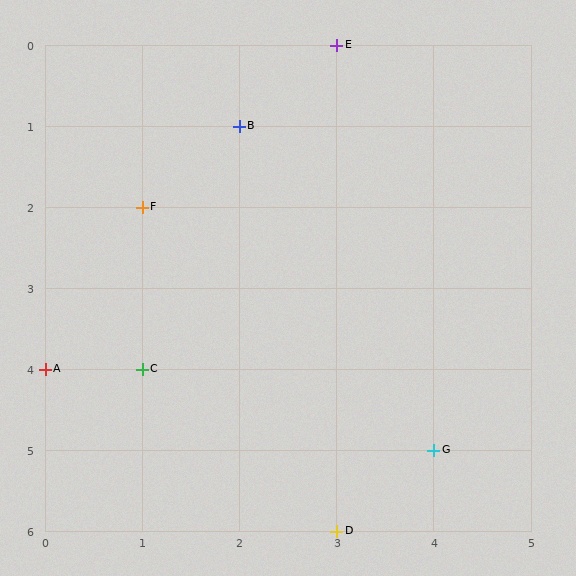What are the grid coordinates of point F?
Point F is at grid coordinates (1, 2).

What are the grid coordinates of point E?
Point E is at grid coordinates (3, 0).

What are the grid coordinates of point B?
Point B is at grid coordinates (2, 1).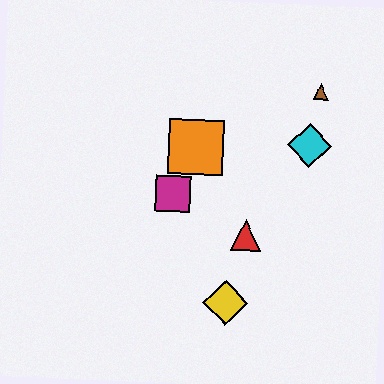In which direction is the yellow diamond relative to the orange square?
The yellow diamond is below the orange square.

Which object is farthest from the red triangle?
The brown triangle is farthest from the red triangle.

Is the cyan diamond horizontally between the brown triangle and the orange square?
Yes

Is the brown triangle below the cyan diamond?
No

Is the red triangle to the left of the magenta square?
No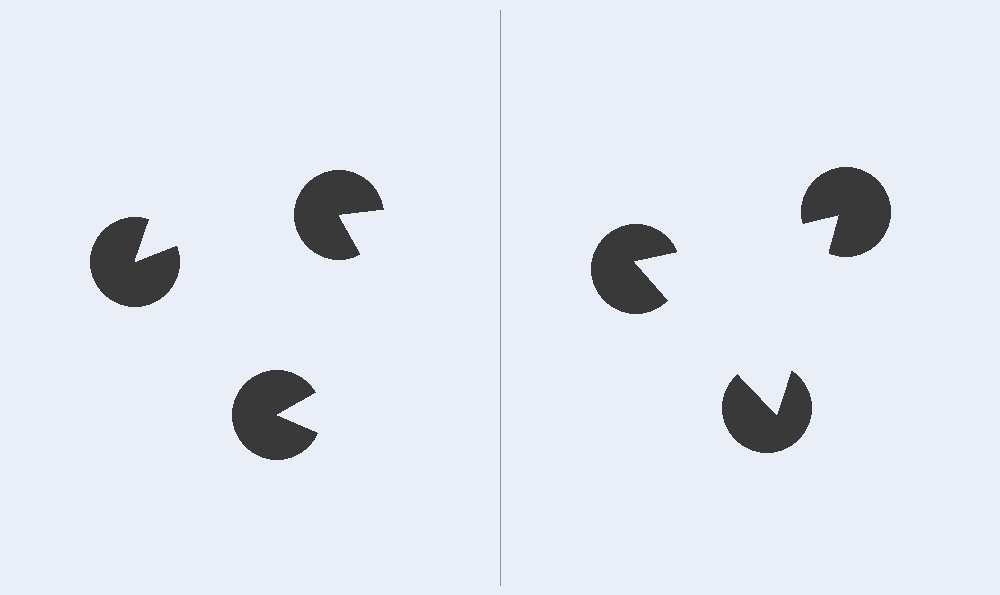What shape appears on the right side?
An illusory triangle.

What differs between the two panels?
The pac-man discs are positioned identically on both sides; only the wedge orientations differ. On the right they align to a triangle; on the left they are misaligned.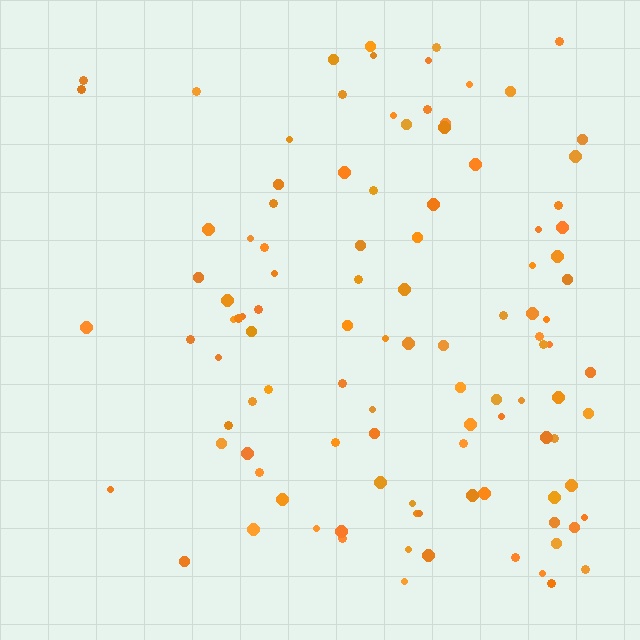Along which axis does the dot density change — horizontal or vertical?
Horizontal.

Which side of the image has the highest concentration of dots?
The right.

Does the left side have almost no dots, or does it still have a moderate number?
Still a moderate number, just noticeably fewer than the right.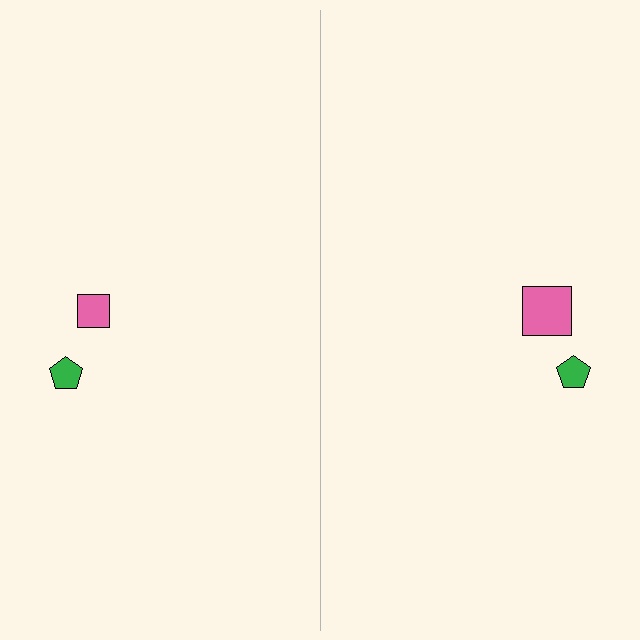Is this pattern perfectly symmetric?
No, the pattern is not perfectly symmetric. The pink square on the right side has a different size than its mirror counterpart.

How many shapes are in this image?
There are 4 shapes in this image.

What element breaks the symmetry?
The pink square on the right side has a different size than its mirror counterpart.